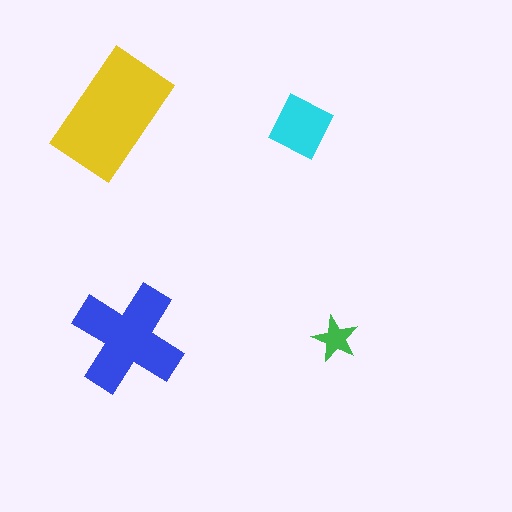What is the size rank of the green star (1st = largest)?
4th.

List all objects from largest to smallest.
The yellow rectangle, the blue cross, the cyan square, the green star.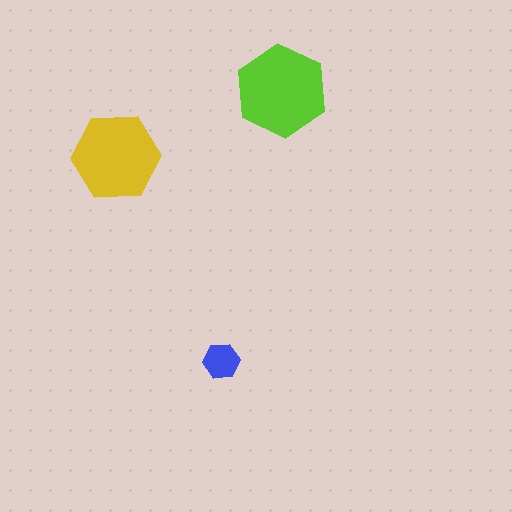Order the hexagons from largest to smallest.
the lime one, the yellow one, the blue one.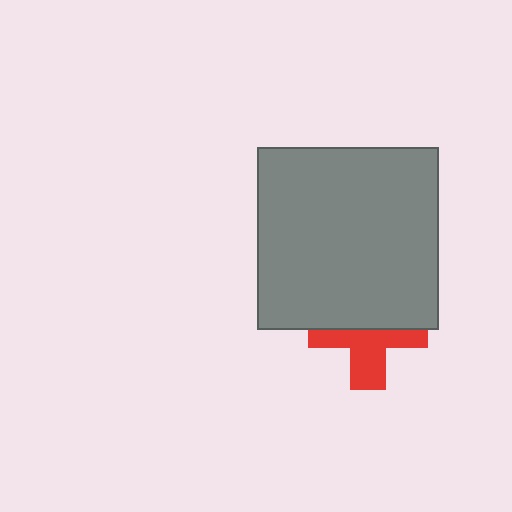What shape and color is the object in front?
The object in front is a gray square.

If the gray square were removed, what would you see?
You would see the complete red cross.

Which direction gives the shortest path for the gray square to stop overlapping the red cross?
Moving up gives the shortest separation.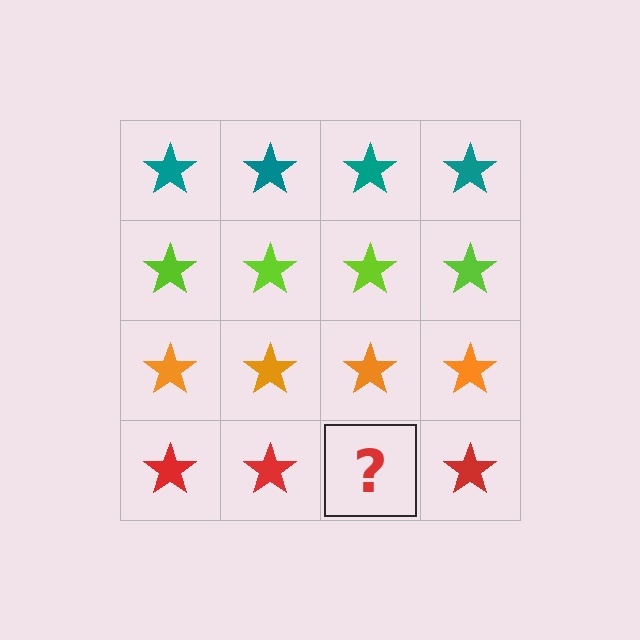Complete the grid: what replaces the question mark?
The question mark should be replaced with a red star.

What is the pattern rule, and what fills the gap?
The rule is that each row has a consistent color. The gap should be filled with a red star.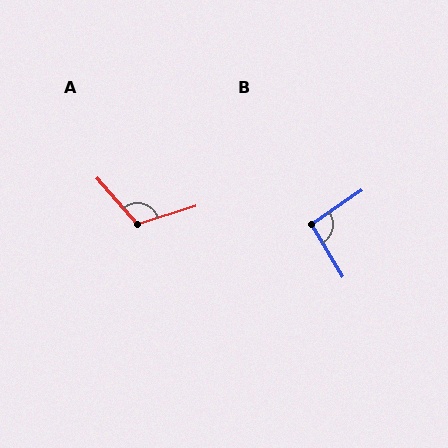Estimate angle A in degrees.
Approximately 114 degrees.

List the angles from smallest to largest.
B (94°), A (114°).